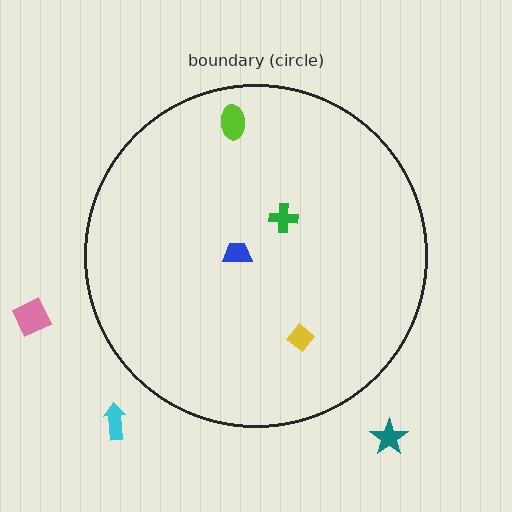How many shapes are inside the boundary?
4 inside, 3 outside.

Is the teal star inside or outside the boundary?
Outside.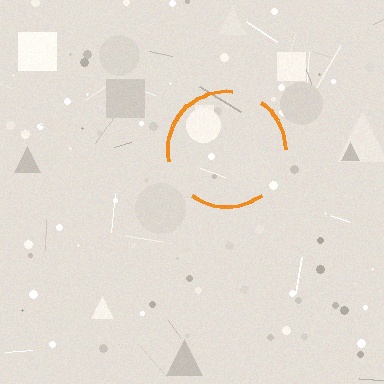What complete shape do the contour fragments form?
The contour fragments form a circle.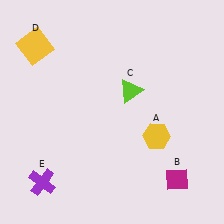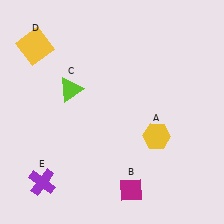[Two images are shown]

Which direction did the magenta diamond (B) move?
The magenta diamond (B) moved left.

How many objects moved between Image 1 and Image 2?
2 objects moved between the two images.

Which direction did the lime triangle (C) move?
The lime triangle (C) moved left.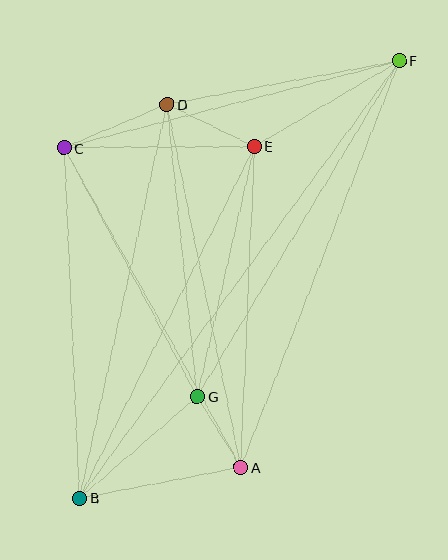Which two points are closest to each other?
Points A and G are closest to each other.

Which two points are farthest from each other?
Points B and F are farthest from each other.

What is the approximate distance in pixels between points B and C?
The distance between B and C is approximately 351 pixels.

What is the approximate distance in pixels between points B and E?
The distance between B and E is approximately 392 pixels.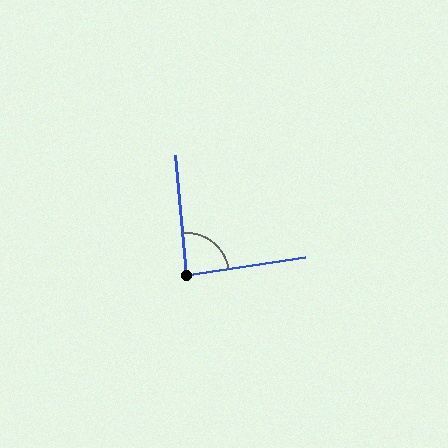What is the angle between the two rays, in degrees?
Approximately 87 degrees.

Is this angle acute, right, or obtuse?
It is approximately a right angle.